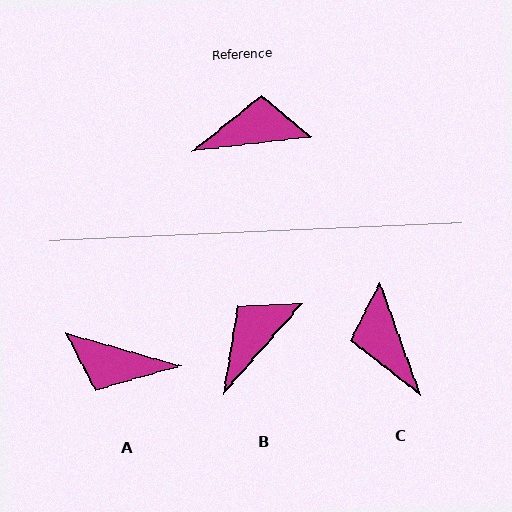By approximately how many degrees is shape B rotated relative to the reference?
Approximately 42 degrees counter-clockwise.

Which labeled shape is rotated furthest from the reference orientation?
A, about 157 degrees away.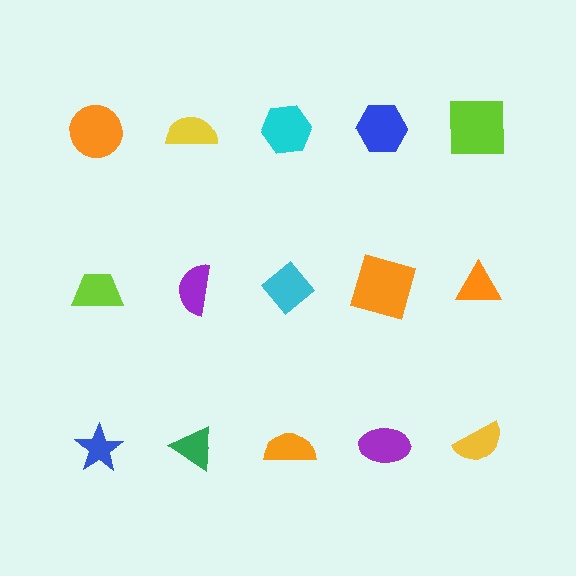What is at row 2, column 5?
An orange triangle.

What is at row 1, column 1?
An orange circle.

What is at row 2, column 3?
A cyan diamond.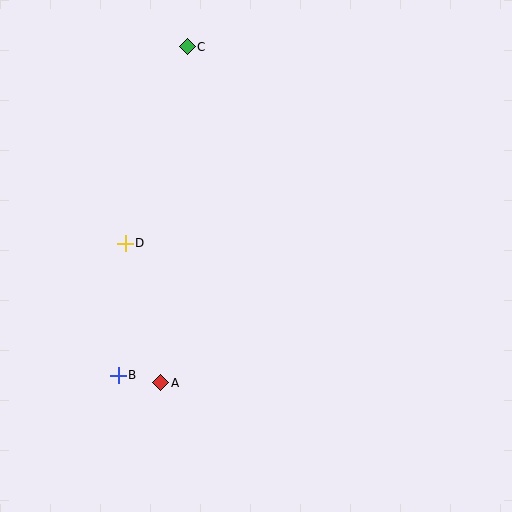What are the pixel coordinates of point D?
Point D is at (125, 243).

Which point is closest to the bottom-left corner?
Point B is closest to the bottom-left corner.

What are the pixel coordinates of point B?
Point B is at (118, 375).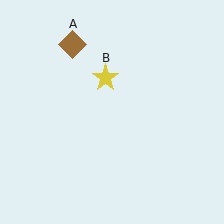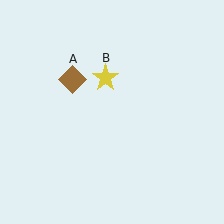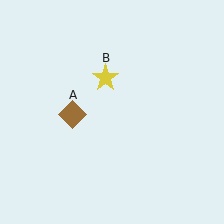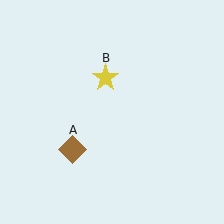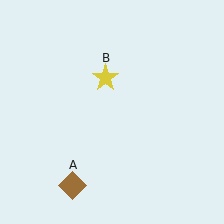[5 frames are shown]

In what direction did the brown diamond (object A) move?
The brown diamond (object A) moved down.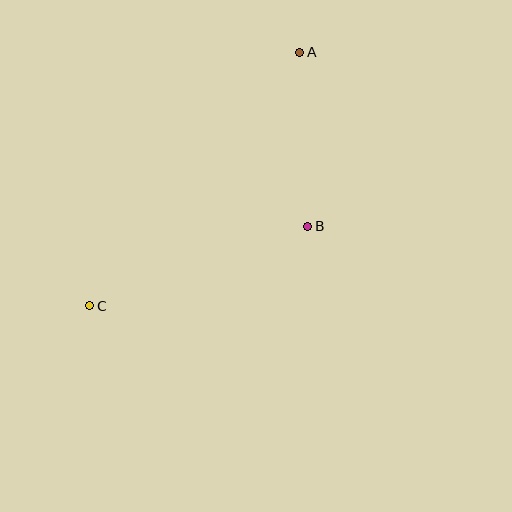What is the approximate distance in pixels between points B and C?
The distance between B and C is approximately 232 pixels.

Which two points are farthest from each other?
Points A and C are farthest from each other.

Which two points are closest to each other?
Points A and B are closest to each other.